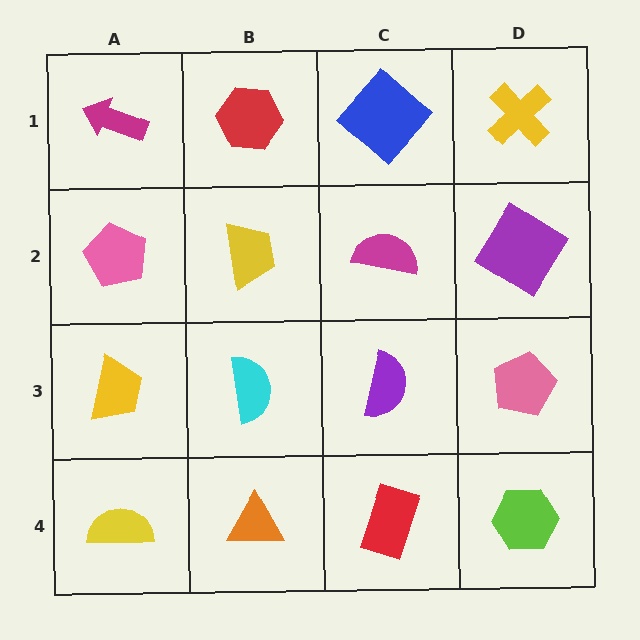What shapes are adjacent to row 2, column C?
A blue diamond (row 1, column C), a purple semicircle (row 3, column C), a yellow trapezoid (row 2, column B), a purple diamond (row 2, column D).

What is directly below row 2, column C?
A purple semicircle.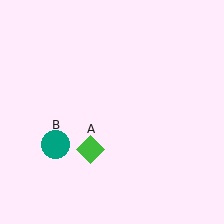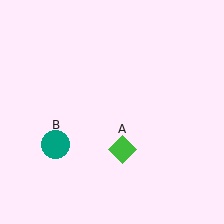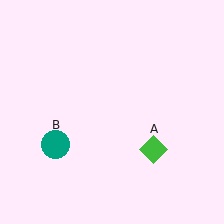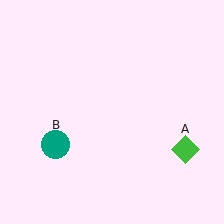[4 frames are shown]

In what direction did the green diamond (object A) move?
The green diamond (object A) moved right.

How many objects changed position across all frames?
1 object changed position: green diamond (object A).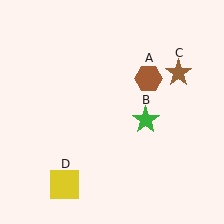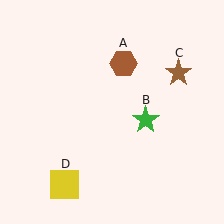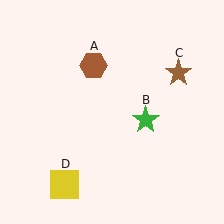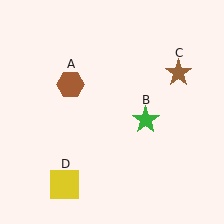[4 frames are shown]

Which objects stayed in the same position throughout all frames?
Green star (object B) and brown star (object C) and yellow square (object D) remained stationary.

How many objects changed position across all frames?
1 object changed position: brown hexagon (object A).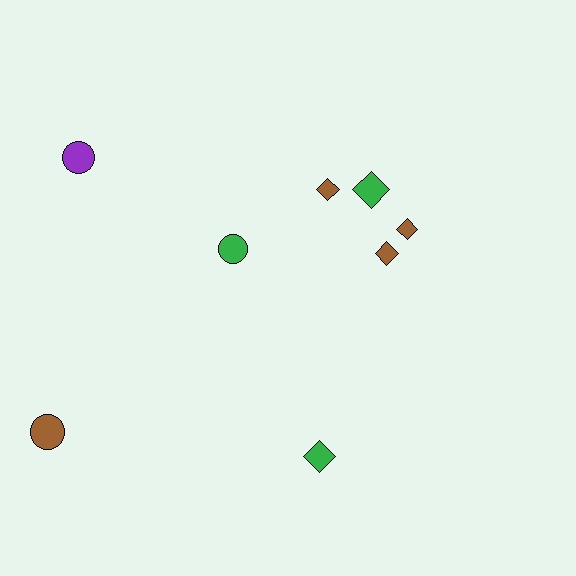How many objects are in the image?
There are 8 objects.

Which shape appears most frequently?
Diamond, with 5 objects.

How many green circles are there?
There is 1 green circle.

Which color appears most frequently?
Brown, with 4 objects.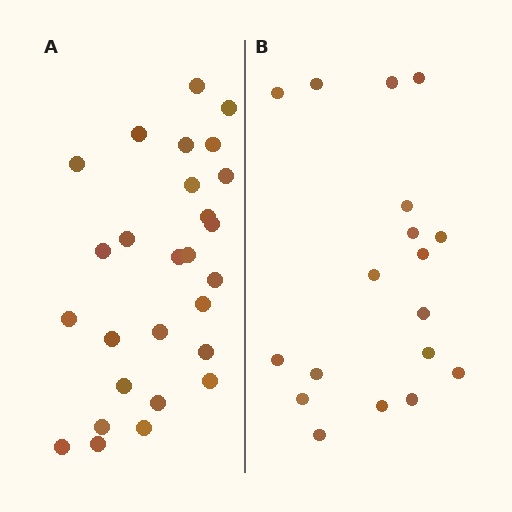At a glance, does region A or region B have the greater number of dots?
Region A (the left region) has more dots.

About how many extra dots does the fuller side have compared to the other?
Region A has roughly 8 or so more dots than region B.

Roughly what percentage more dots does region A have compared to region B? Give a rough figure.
About 50% more.